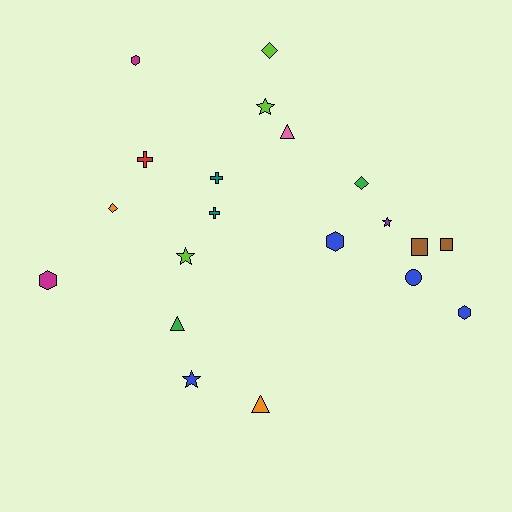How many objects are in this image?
There are 20 objects.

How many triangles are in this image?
There are 3 triangles.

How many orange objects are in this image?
There are 2 orange objects.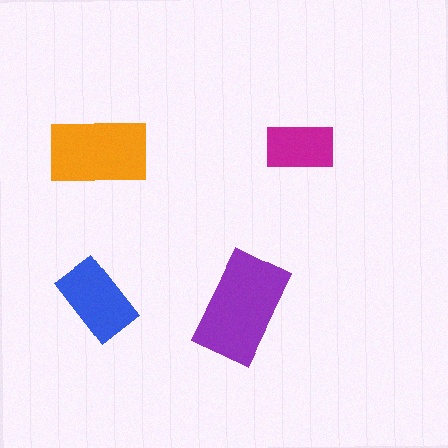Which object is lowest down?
The purple rectangle is bottommost.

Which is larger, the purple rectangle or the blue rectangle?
The purple one.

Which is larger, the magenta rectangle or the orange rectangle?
The orange one.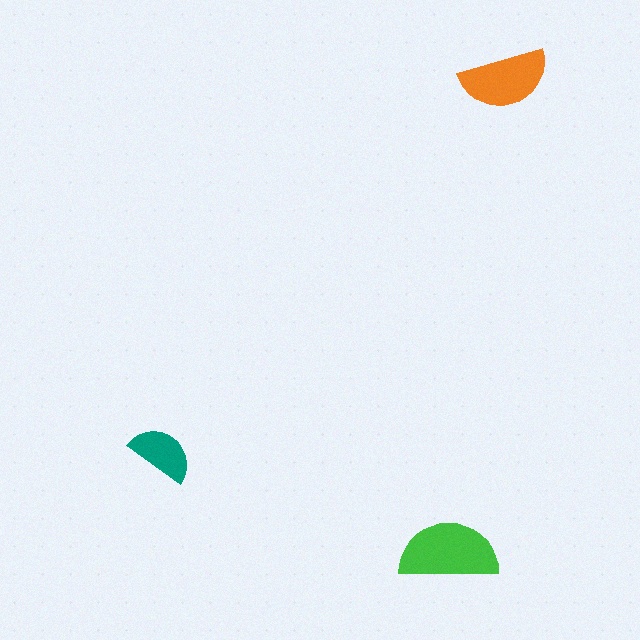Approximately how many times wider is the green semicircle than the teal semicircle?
About 1.5 times wider.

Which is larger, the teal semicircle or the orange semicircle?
The orange one.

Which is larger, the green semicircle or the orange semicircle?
The green one.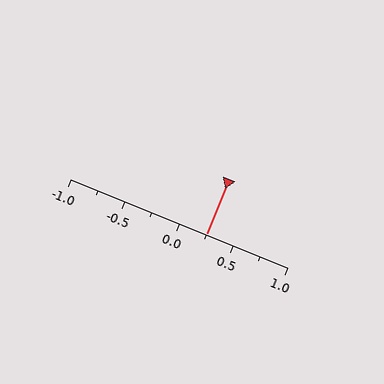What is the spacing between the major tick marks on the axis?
The major ticks are spaced 0.5 apart.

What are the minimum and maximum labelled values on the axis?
The axis runs from -1.0 to 1.0.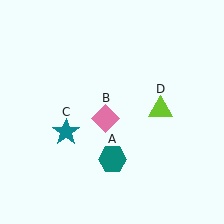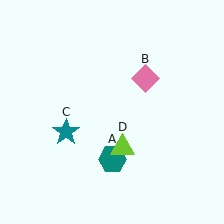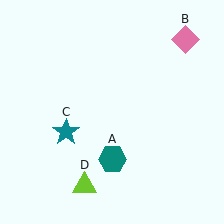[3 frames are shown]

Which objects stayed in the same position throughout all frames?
Teal hexagon (object A) and teal star (object C) remained stationary.